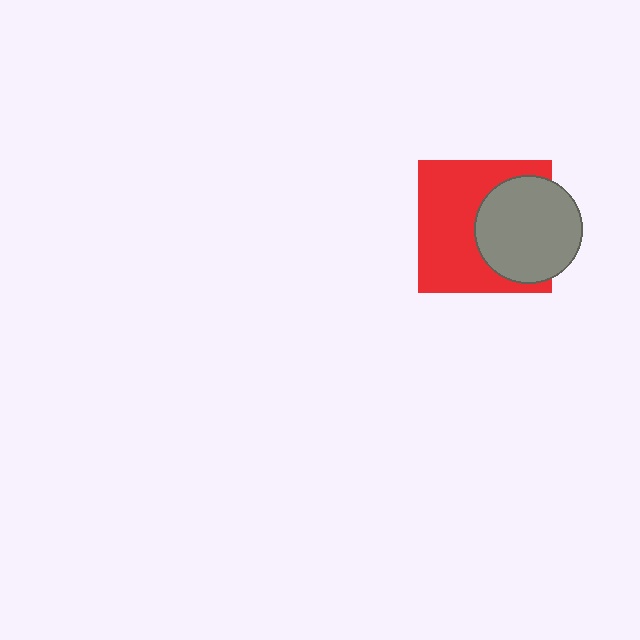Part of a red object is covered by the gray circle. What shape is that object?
It is a square.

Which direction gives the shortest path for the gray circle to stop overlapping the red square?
Moving right gives the shortest separation.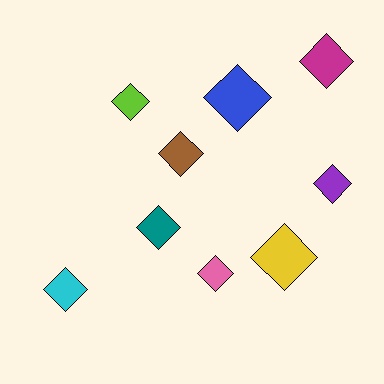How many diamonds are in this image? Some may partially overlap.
There are 9 diamonds.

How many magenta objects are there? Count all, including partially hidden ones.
There is 1 magenta object.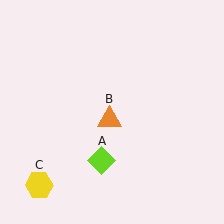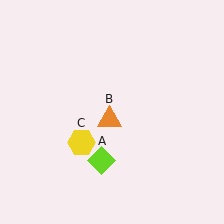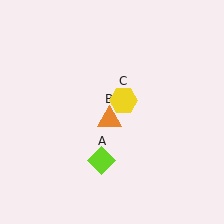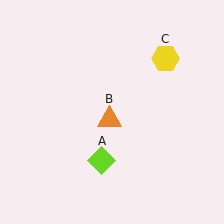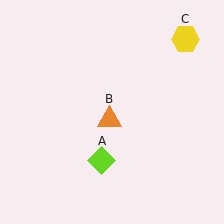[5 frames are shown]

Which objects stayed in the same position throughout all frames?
Lime diamond (object A) and orange triangle (object B) remained stationary.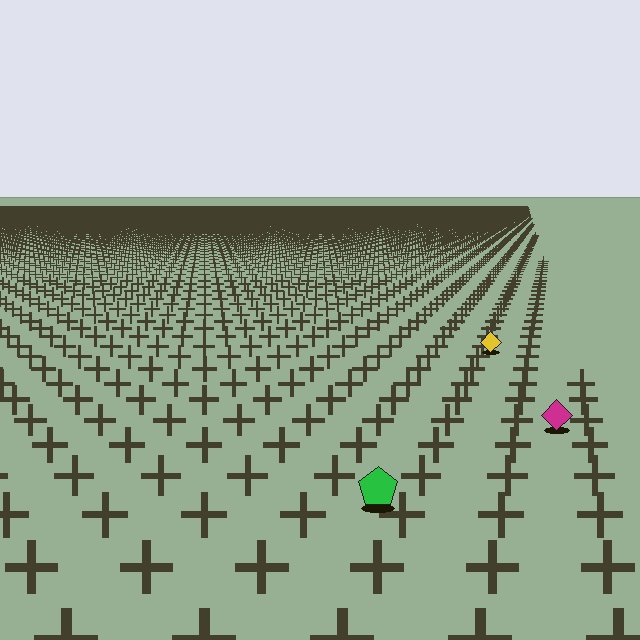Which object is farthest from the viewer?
The yellow diamond is farthest from the viewer. It appears smaller and the ground texture around it is denser.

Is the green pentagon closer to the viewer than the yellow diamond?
Yes. The green pentagon is closer — you can tell from the texture gradient: the ground texture is coarser near it.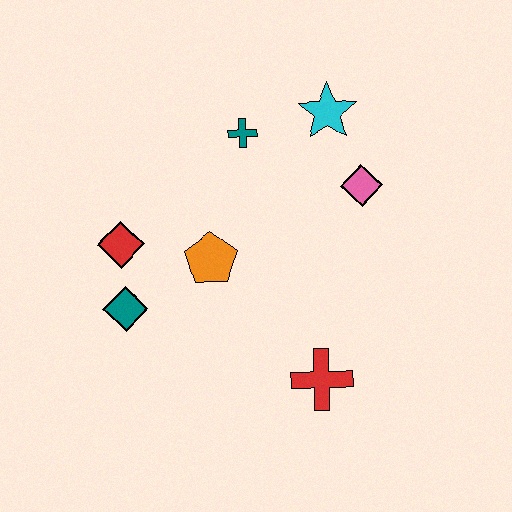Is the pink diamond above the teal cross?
No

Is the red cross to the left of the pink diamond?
Yes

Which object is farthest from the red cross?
The cyan star is farthest from the red cross.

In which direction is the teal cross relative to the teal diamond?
The teal cross is above the teal diamond.